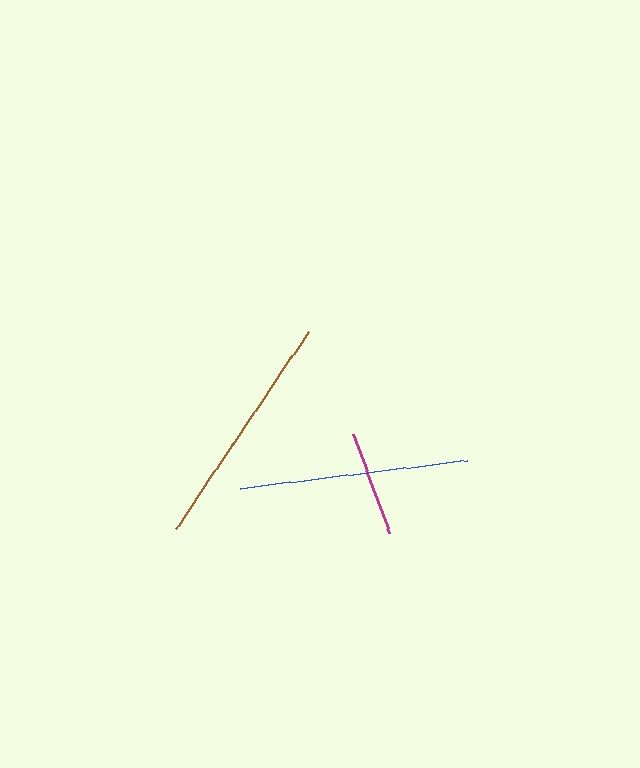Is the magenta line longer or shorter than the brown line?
The brown line is longer than the magenta line.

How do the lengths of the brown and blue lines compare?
The brown and blue lines are approximately the same length.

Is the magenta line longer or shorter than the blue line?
The blue line is longer than the magenta line.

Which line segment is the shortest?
The magenta line is the shortest at approximately 106 pixels.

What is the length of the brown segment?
The brown segment is approximately 237 pixels long.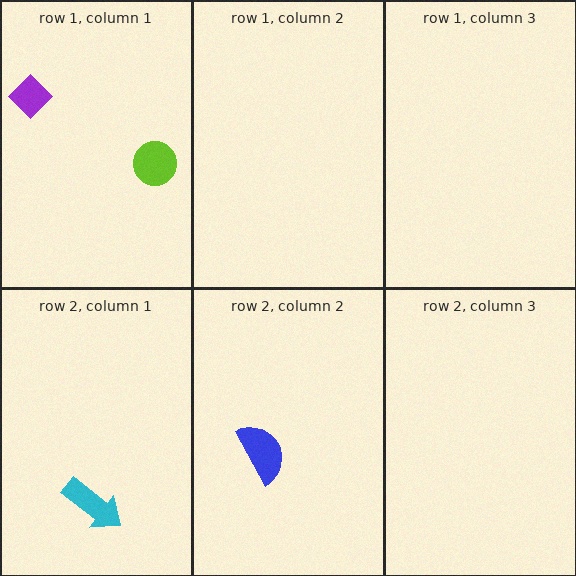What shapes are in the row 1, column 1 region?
The purple diamond, the lime circle.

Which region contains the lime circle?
The row 1, column 1 region.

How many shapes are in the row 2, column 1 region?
1.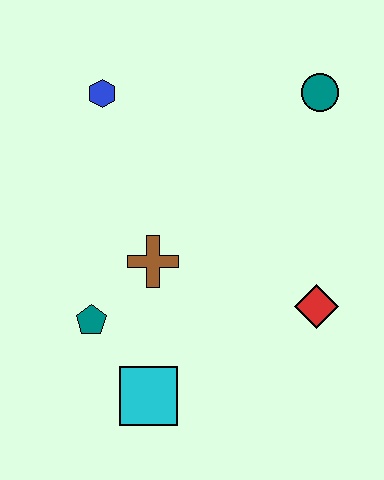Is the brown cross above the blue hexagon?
No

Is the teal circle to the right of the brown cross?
Yes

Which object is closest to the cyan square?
The teal pentagon is closest to the cyan square.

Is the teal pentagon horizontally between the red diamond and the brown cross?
No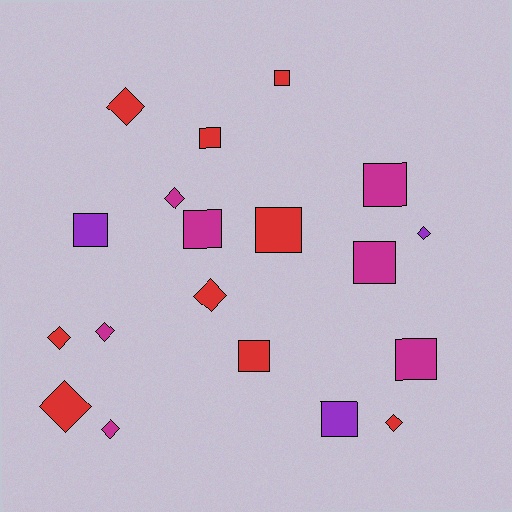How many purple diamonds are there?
There is 1 purple diamond.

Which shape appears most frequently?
Square, with 10 objects.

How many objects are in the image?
There are 19 objects.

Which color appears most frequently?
Red, with 9 objects.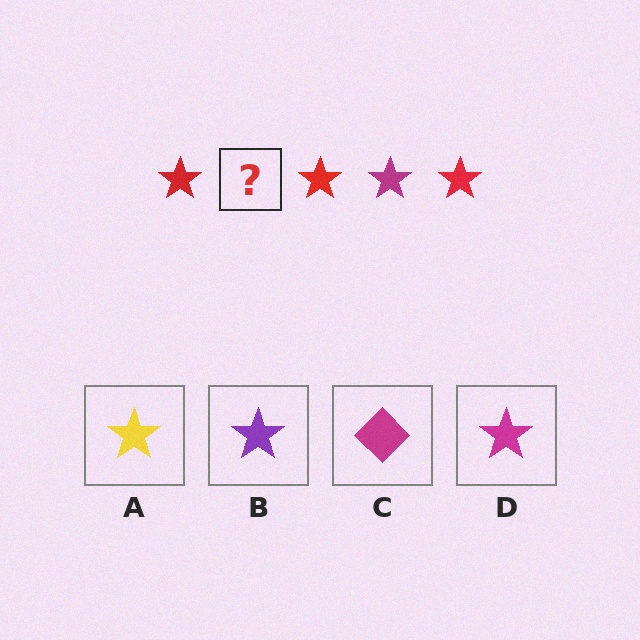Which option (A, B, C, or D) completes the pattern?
D.